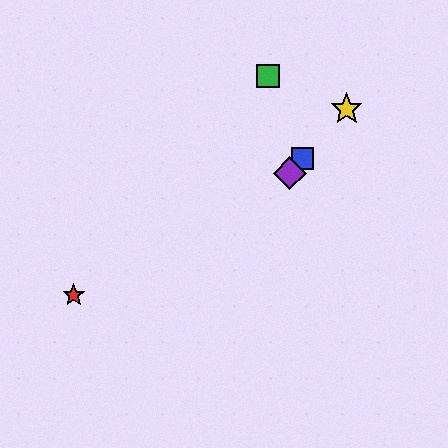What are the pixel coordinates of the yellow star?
The yellow star is at (347, 109).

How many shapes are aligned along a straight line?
3 shapes (the blue square, the yellow star, the purple diamond) are aligned along a straight line.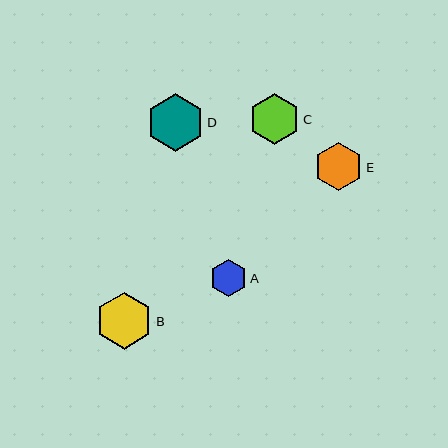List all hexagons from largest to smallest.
From largest to smallest: D, B, C, E, A.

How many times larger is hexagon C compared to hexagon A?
Hexagon C is approximately 1.4 times the size of hexagon A.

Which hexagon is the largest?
Hexagon D is the largest with a size of approximately 57 pixels.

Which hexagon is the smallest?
Hexagon A is the smallest with a size of approximately 37 pixels.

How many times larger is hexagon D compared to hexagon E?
Hexagon D is approximately 1.2 times the size of hexagon E.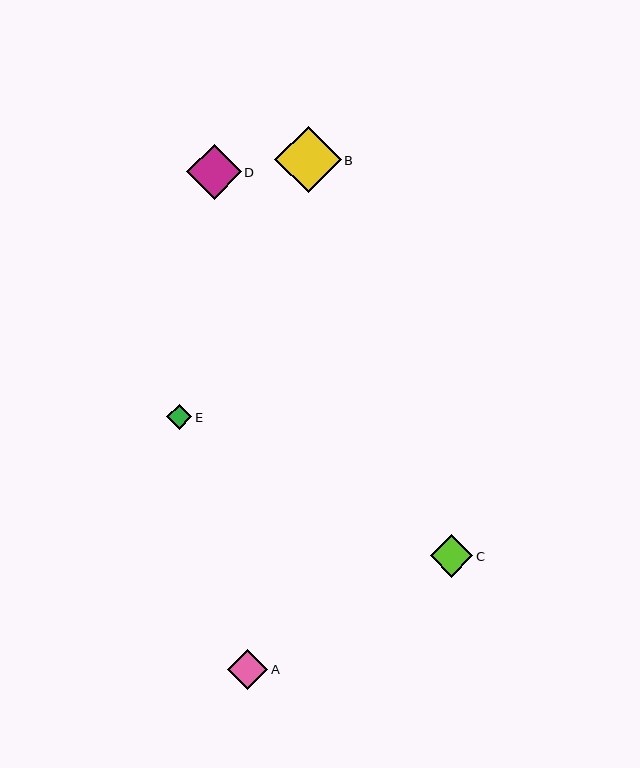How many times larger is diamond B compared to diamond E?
Diamond B is approximately 2.6 times the size of diamond E.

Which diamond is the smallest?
Diamond E is the smallest with a size of approximately 25 pixels.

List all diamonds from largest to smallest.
From largest to smallest: B, D, C, A, E.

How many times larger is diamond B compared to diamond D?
Diamond B is approximately 1.2 times the size of diamond D.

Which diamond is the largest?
Diamond B is the largest with a size of approximately 66 pixels.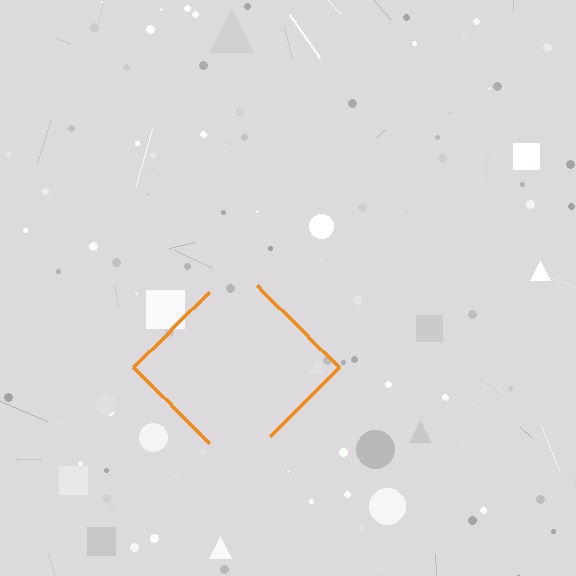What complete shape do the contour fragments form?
The contour fragments form a diamond.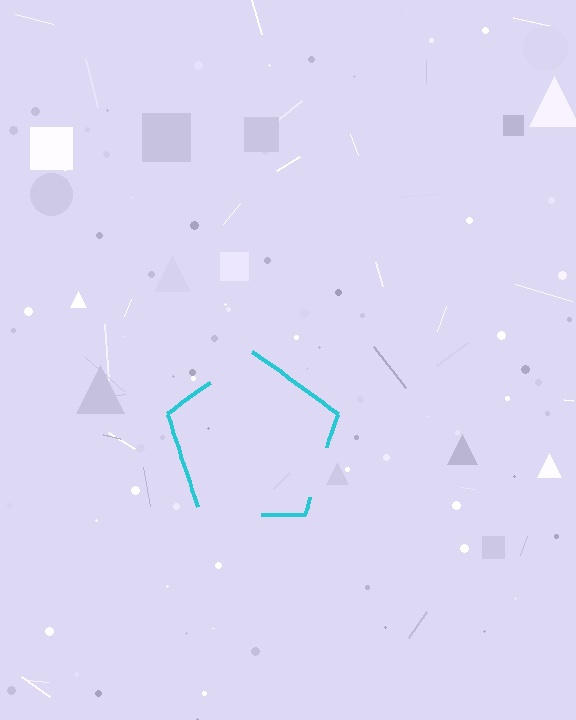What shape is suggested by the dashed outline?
The dashed outline suggests a pentagon.